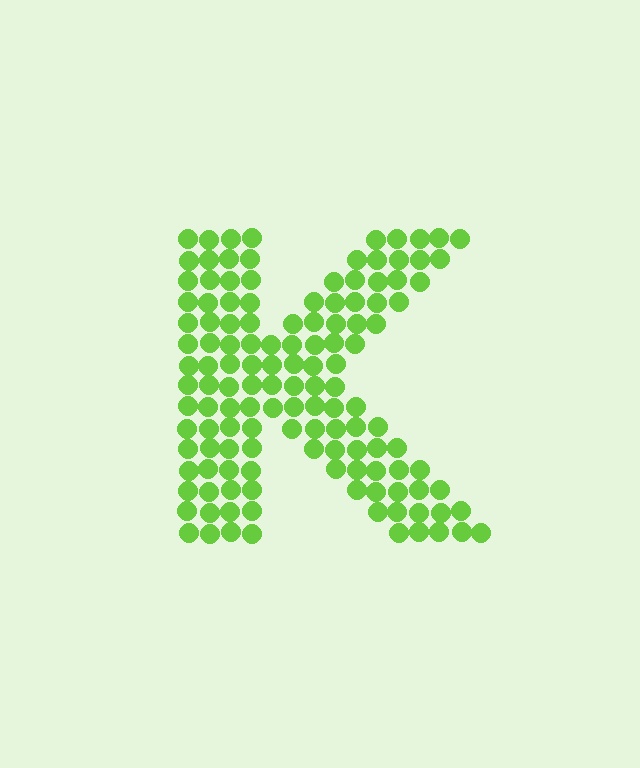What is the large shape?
The large shape is the letter K.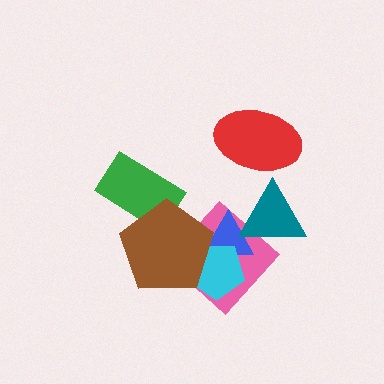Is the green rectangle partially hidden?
Yes, it is partially covered by another shape.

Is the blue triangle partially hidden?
Yes, it is partially covered by another shape.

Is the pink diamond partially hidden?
Yes, it is partially covered by another shape.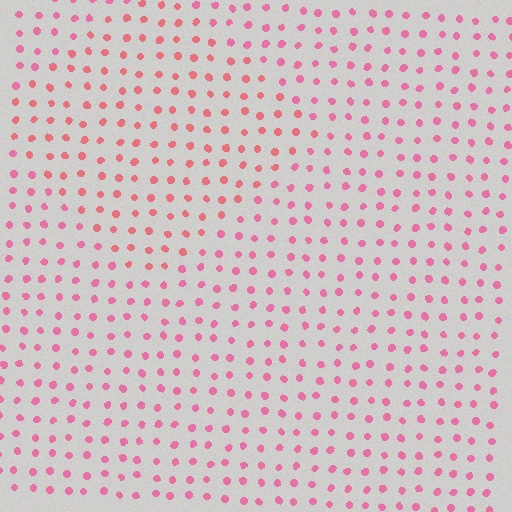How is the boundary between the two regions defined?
The boundary is defined purely by a slight shift in hue (about 20 degrees). Spacing, size, and orientation are identical on both sides.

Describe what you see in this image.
The image is filled with small pink elements in a uniform arrangement. A diamond-shaped region is visible where the elements are tinted to a slightly different hue, forming a subtle color boundary.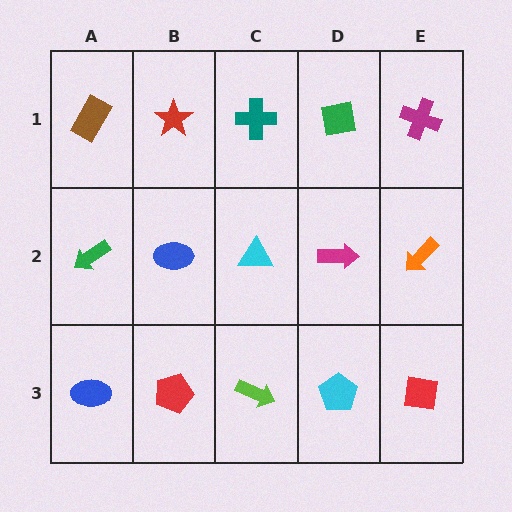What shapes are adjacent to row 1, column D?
A magenta arrow (row 2, column D), a teal cross (row 1, column C), a magenta cross (row 1, column E).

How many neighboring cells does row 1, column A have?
2.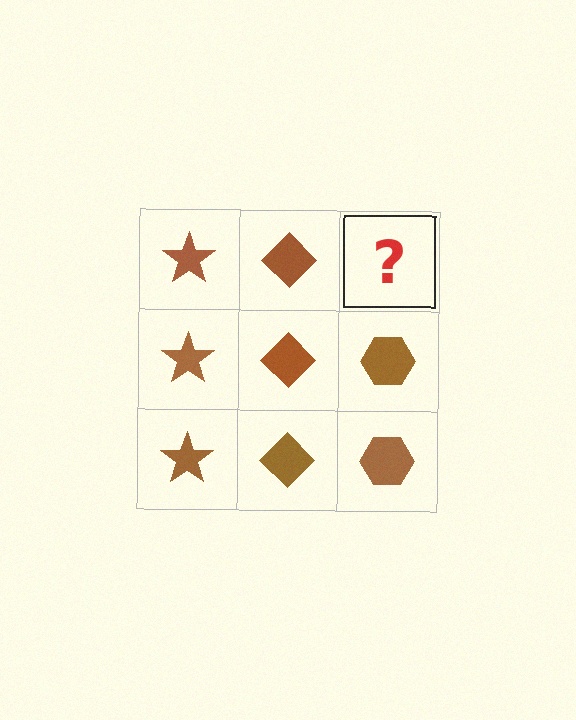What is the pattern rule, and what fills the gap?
The rule is that each column has a consistent shape. The gap should be filled with a brown hexagon.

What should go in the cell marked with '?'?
The missing cell should contain a brown hexagon.